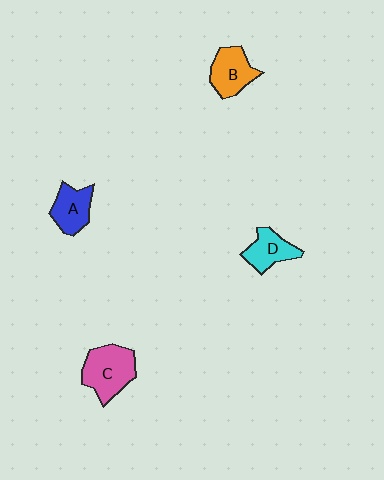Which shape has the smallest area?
Shape D (cyan).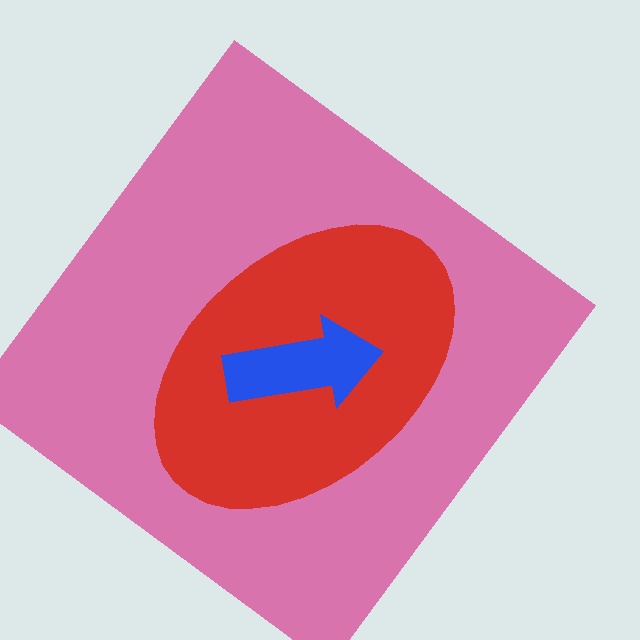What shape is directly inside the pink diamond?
The red ellipse.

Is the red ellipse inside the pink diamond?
Yes.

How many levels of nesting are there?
3.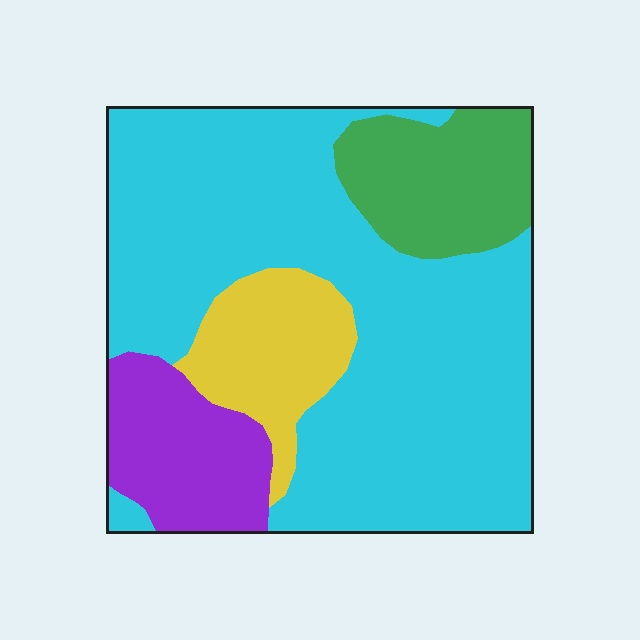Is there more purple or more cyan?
Cyan.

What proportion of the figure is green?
Green covers 14% of the figure.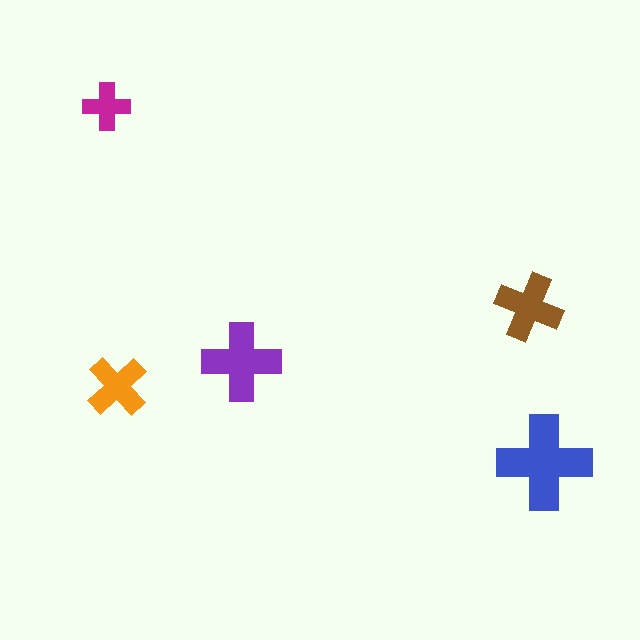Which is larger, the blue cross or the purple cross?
The blue one.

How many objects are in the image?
There are 5 objects in the image.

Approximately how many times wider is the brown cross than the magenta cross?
About 1.5 times wider.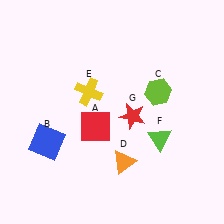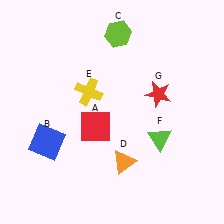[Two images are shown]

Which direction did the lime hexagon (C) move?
The lime hexagon (C) moved up.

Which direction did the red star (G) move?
The red star (G) moved right.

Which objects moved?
The objects that moved are: the lime hexagon (C), the red star (G).